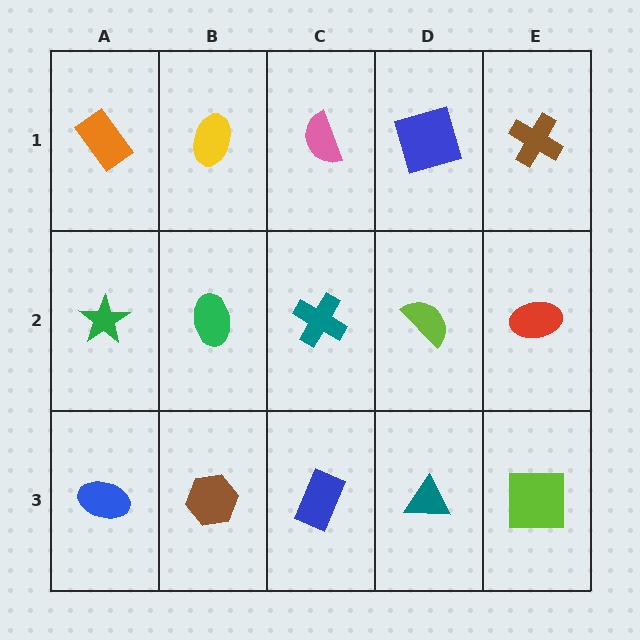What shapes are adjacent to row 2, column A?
An orange rectangle (row 1, column A), a blue ellipse (row 3, column A), a green ellipse (row 2, column B).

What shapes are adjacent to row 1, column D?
A lime semicircle (row 2, column D), a pink semicircle (row 1, column C), a brown cross (row 1, column E).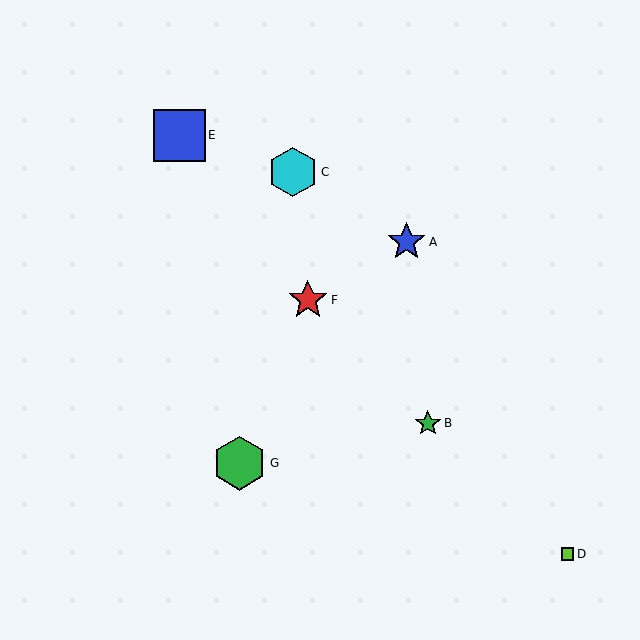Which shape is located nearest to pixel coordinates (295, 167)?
The cyan hexagon (labeled C) at (293, 172) is nearest to that location.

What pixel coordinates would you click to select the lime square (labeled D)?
Click at (568, 554) to select the lime square D.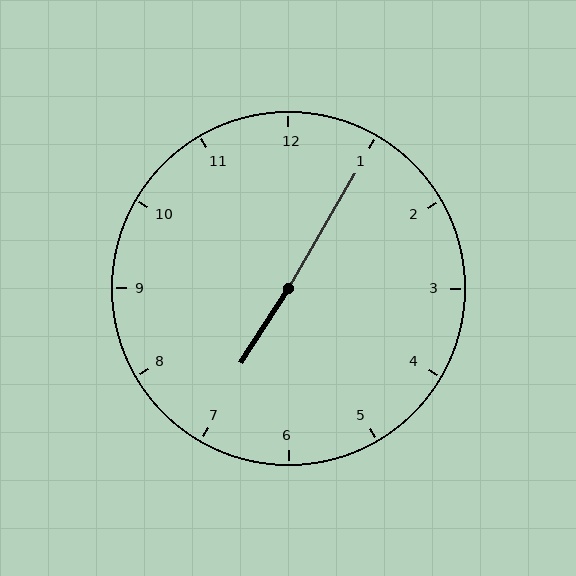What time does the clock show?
7:05.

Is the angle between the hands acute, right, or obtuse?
It is obtuse.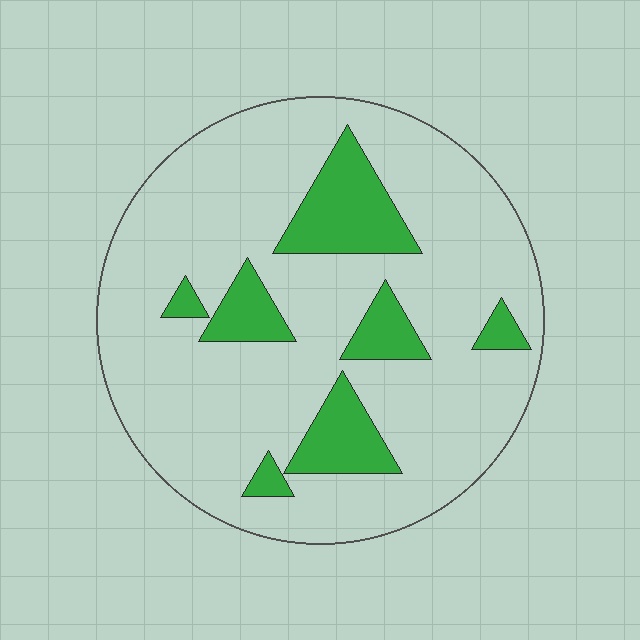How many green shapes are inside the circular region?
7.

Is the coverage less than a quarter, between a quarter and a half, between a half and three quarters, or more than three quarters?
Less than a quarter.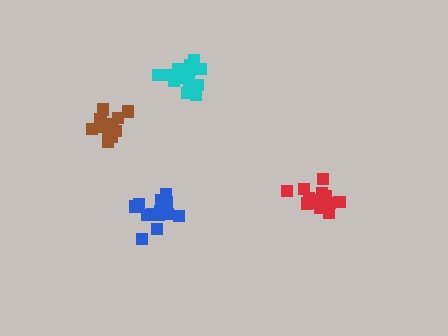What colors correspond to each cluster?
The clusters are colored: brown, red, blue, cyan.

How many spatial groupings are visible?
There are 4 spatial groupings.